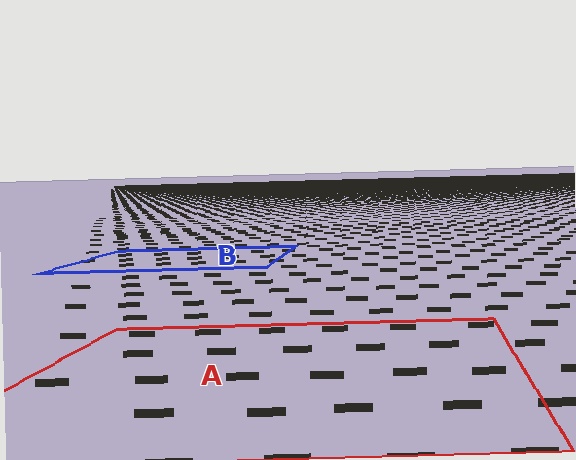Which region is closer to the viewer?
Region A is closer. The texture elements there are larger and more spread out.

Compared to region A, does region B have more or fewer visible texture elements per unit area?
Region B has more texture elements per unit area — they are packed more densely because it is farther away.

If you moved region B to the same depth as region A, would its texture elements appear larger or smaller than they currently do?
They would appear larger. At a closer depth, the same texture elements are projected at a bigger on-screen size.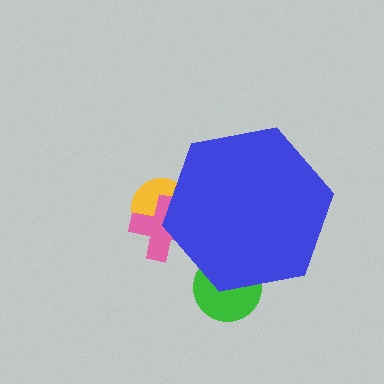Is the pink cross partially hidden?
Yes, the pink cross is partially hidden behind the blue hexagon.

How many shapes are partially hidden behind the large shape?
3 shapes are partially hidden.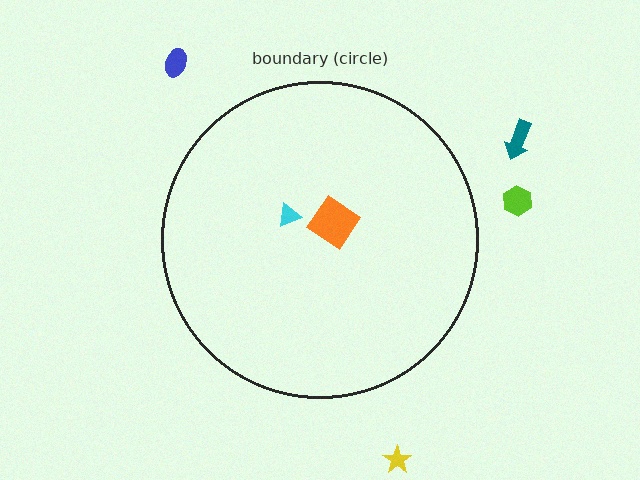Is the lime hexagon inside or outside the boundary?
Outside.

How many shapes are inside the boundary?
2 inside, 4 outside.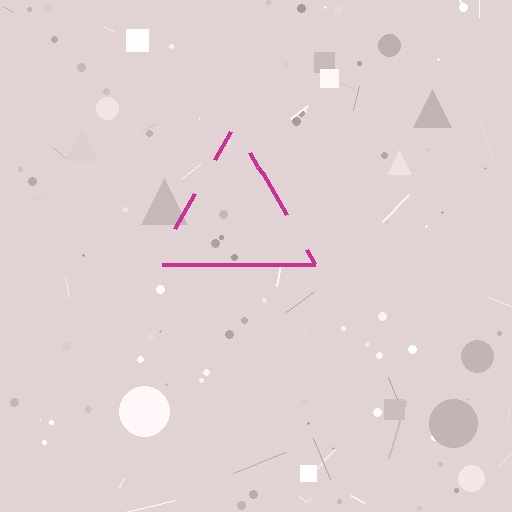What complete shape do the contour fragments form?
The contour fragments form a triangle.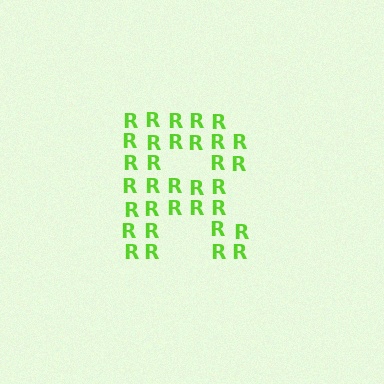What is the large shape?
The large shape is the letter R.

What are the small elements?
The small elements are letter R's.